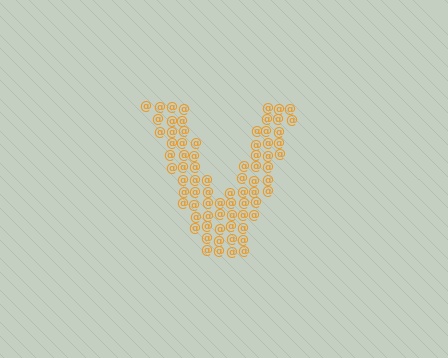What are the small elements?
The small elements are at signs.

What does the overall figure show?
The overall figure shows the letter V.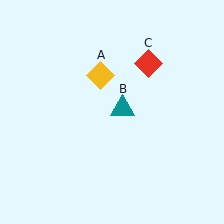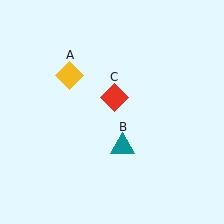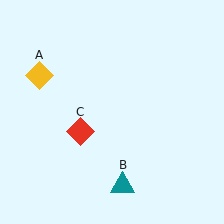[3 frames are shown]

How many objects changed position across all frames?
3 objects changed position: yellow diamond (object A), teal triangle (object B), red diamond (object C).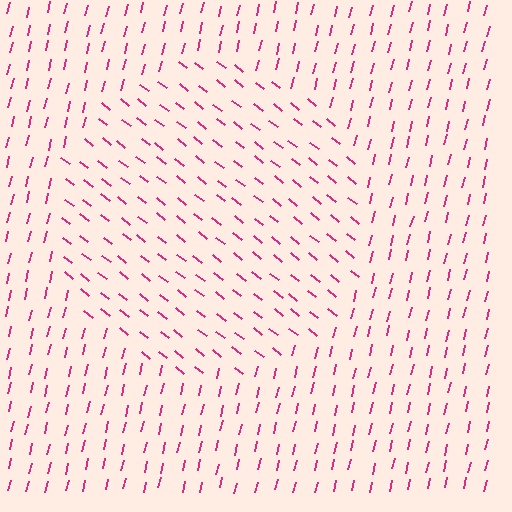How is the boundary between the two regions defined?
The boundary is defined purely by a change in line orientation (approximately 66 degrees difference). All lines are the same color and thickness.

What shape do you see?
I see a circle.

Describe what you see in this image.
The image is filled with small magenta line segments. A circle region in the image has lines oriented differently from the surrounding lines, creating a visible texture boundary.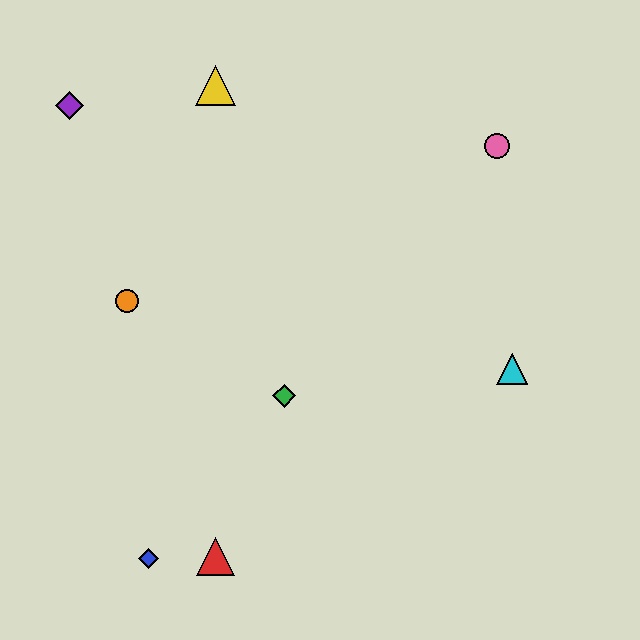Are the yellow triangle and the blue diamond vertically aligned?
No, the yellow triangle is at x≈215 and the blue diamond is at x≈148.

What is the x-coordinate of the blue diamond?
The blue diamond is at x≈148.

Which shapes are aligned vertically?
The red triangle, the yellow triangle are aligned vertically.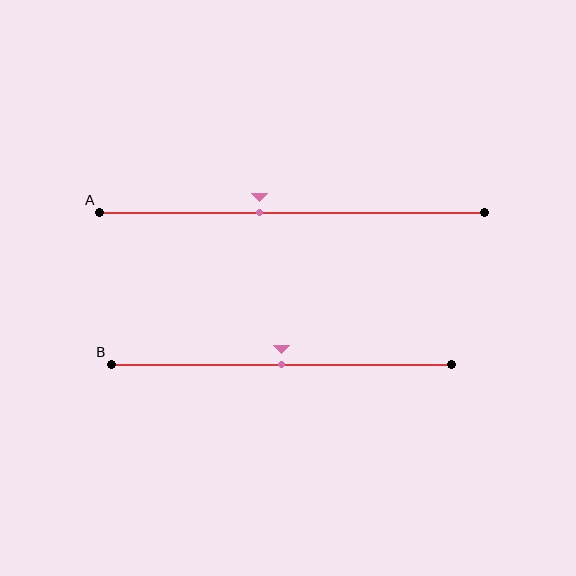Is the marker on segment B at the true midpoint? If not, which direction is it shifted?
Yes, the marker on segment B is at the true midpoint.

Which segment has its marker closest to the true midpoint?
Segment B has its marker closest to the true midpoint.